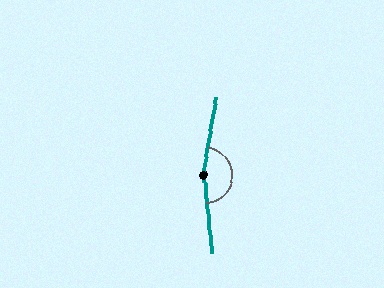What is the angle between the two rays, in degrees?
Approximately 165 degrees.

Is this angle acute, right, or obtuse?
It is obtuse.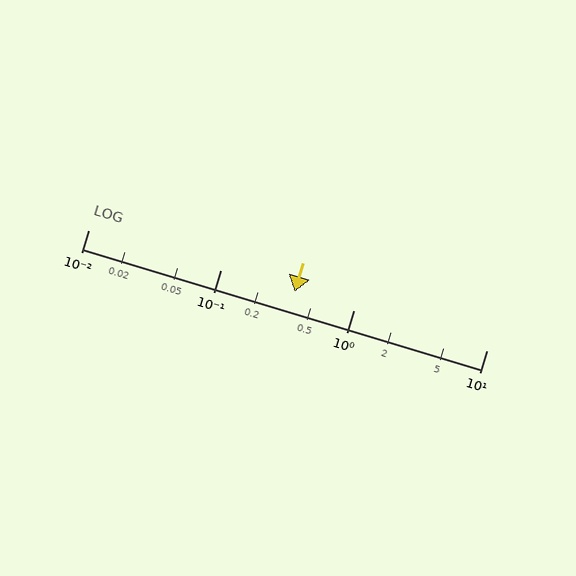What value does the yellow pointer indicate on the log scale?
The pointer indicates approximately 0.36.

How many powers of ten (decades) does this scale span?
The scale spans 3 decades, from 0.01 to 10.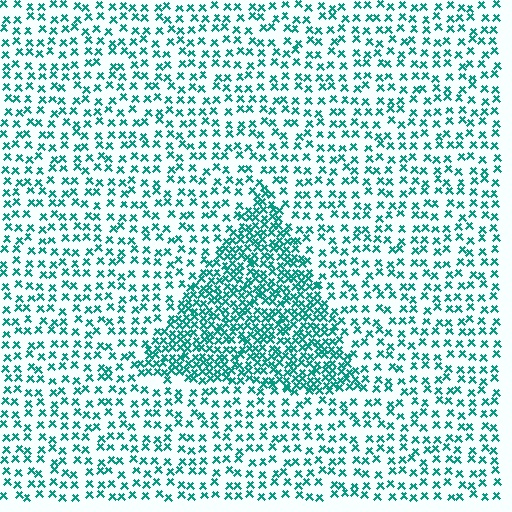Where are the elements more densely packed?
The elements are more densely packed inside the triangle boundary.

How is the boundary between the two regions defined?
The boundary is defined by a change in element density (approximately 2.3x ratio). All elements are the same color, size, and shape.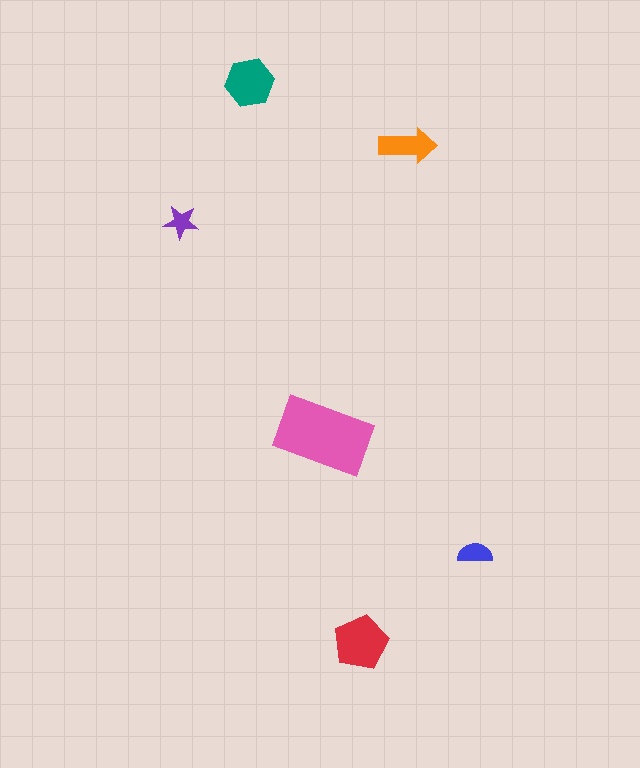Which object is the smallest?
The purple star.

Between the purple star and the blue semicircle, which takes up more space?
The blue semicircle.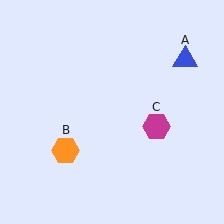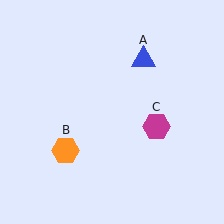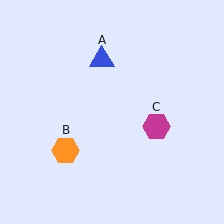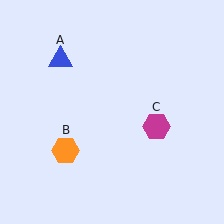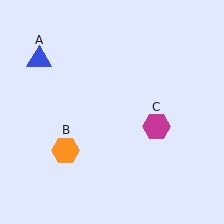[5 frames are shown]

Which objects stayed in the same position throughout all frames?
Orange hexagon (object B) and magenta hexagon (object C) remained stationary.